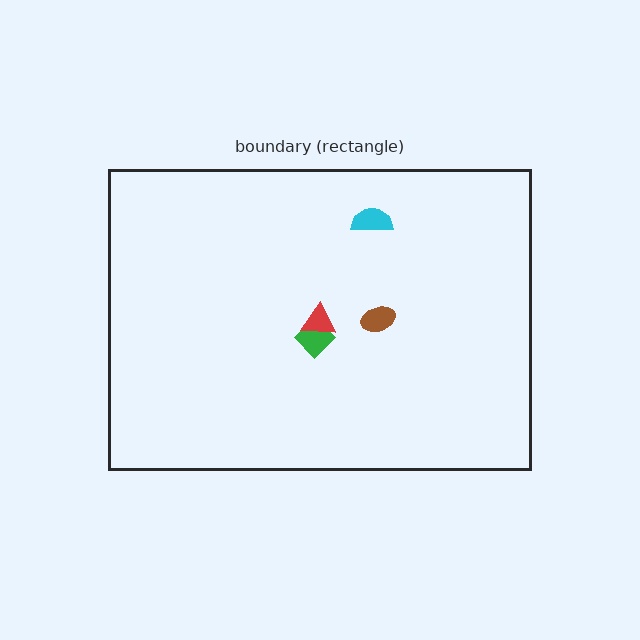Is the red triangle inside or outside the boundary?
Inside.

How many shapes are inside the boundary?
4 inside, 0 outside.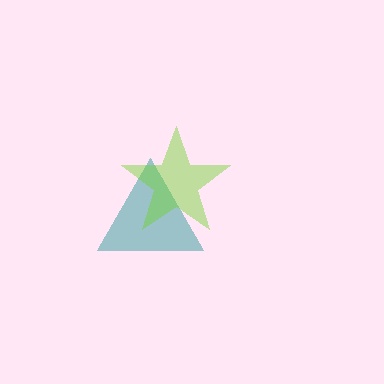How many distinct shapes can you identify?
There are 2 distinct shapes: a teal triangle, a lime star.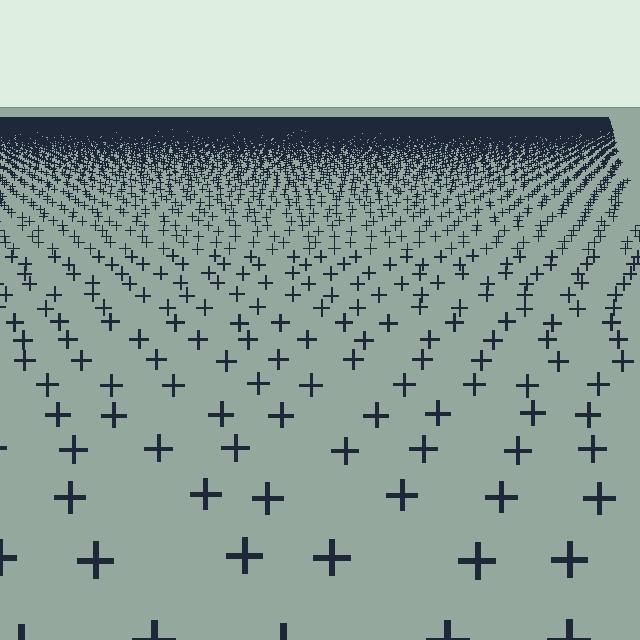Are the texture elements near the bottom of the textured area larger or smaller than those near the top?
Larger. Near the bottom, elements are closer to the viewer and appear at a bigger on-screen size.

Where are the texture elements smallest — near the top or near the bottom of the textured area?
Near the top.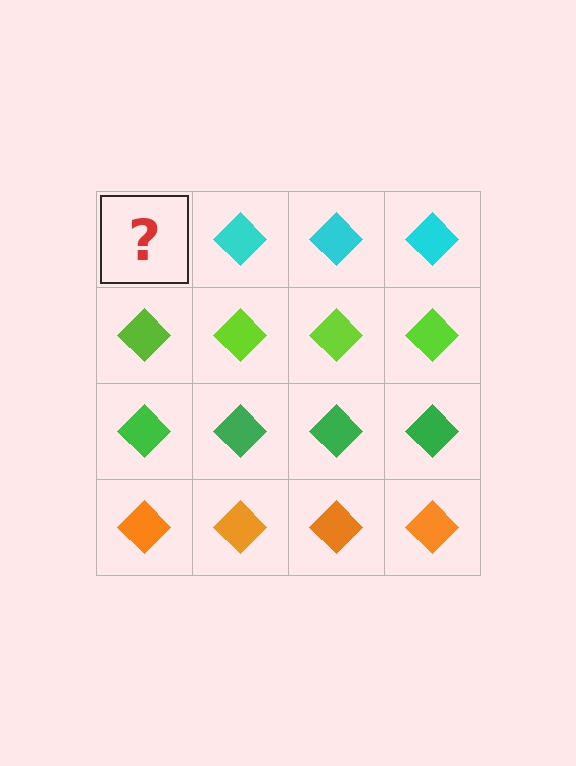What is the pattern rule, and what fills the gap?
The rule is that each row has a consistent color. The gap should be filled with a cyan diamond.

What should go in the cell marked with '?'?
The missing cell should contain a cyan diamond.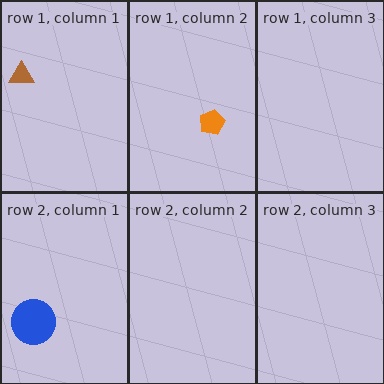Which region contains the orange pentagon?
The row 1, column 2 region.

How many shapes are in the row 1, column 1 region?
1.